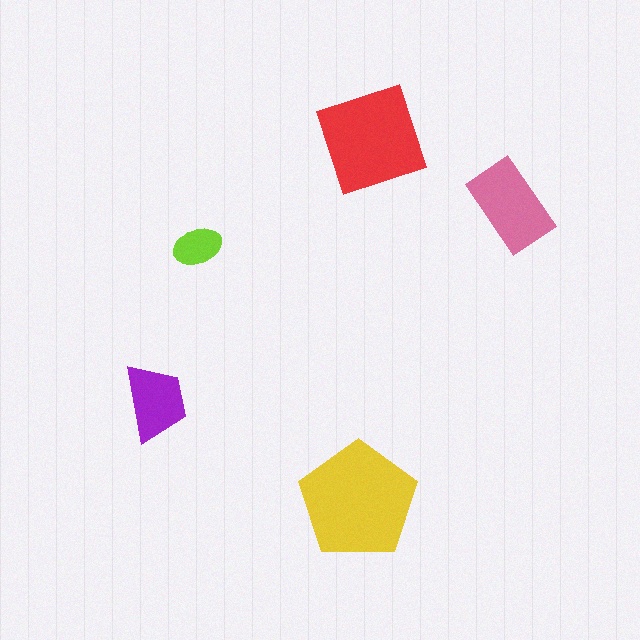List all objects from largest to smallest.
The yellow pentagon, the red square, the pink rectangle, the purple trapezoid, the lime ellipse.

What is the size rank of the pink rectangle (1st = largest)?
3rd.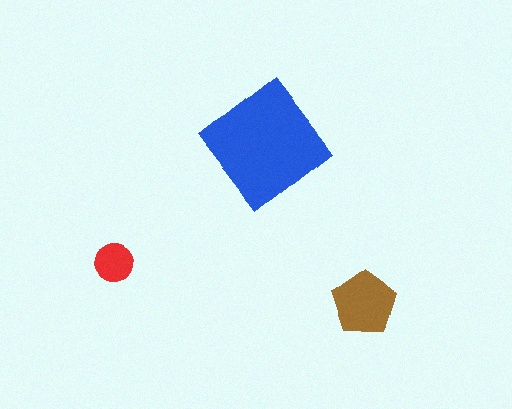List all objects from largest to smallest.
The blue diamond, the brown pentagon, the red circle.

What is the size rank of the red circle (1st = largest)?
3rd.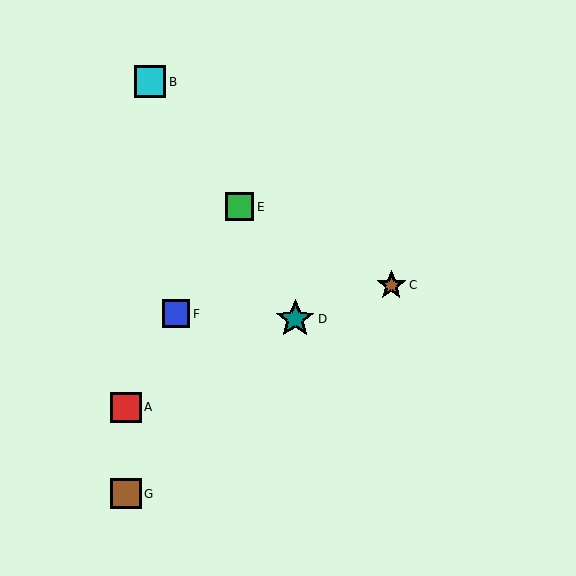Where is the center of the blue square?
The center of the blue square is at (176, 314).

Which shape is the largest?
The teal star (labeled D) is the largest.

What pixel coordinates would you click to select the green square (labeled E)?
Click at (240, 207) to select the green square E.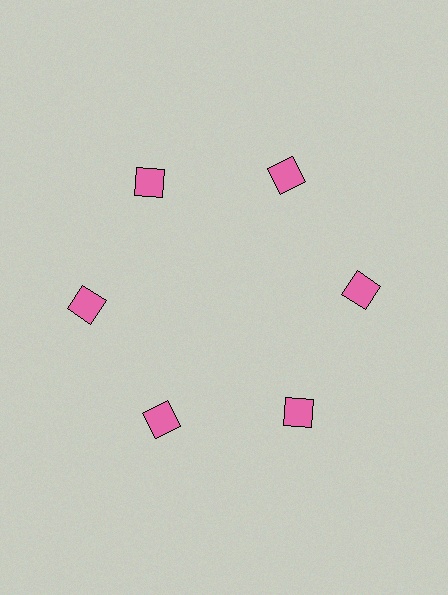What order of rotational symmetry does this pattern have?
This pattern has 6-fold rotational symmetry.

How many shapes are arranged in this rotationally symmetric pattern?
There are 6 shapes, arranged in 6 groups of 1.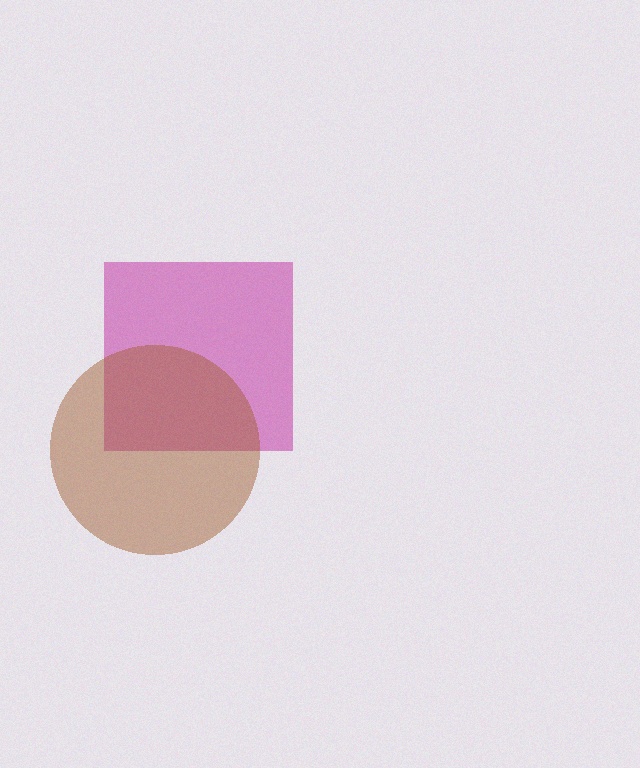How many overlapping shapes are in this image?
There are 2 overlapping shapes in the image.